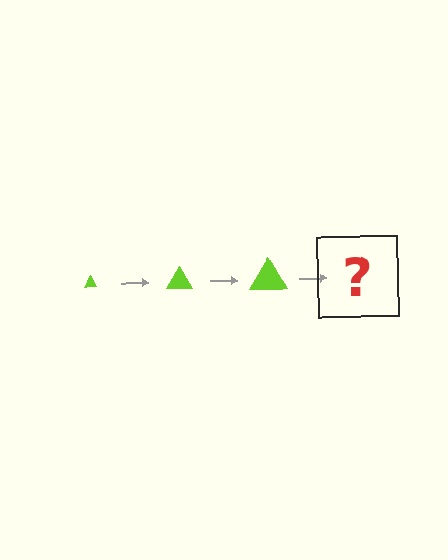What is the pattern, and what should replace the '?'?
The pattern is that the triangle gets progressively larger each step. The '?' should be a lime triangle, larger than the previous one.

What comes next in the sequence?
The next element should be a lime triangle, larger than the previous one.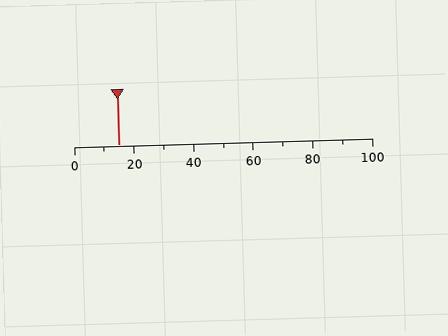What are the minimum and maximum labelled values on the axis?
The axis runs from 0 to 100.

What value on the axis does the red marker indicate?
The marker indicates approximately 15.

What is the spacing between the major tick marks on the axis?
The major ticks are spaced 20 apart.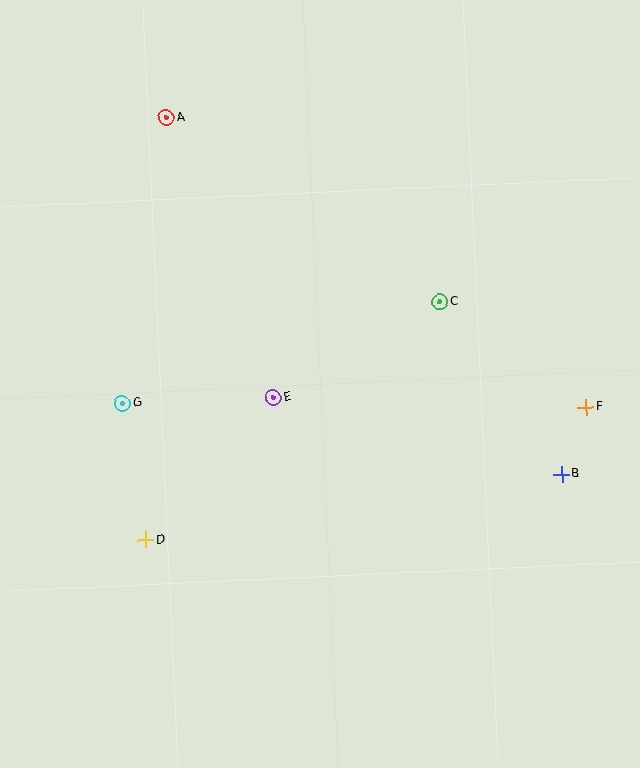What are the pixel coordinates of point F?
Point F is at (586, 407).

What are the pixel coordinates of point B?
Point B is at (562, 474).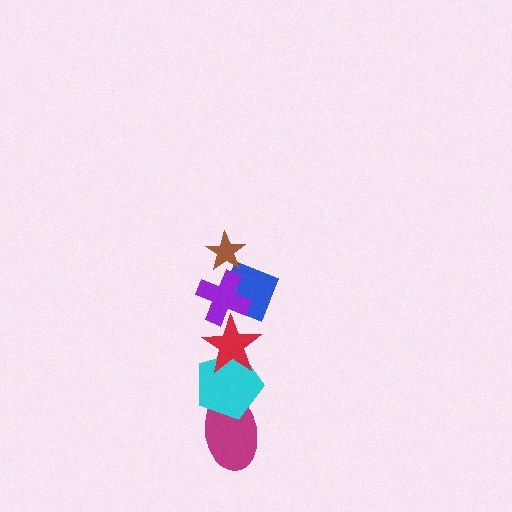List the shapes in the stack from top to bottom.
From top to bottom: the brown star, the purple cross, the blue diamond, the red star, the cyan pentagon, the magenta ellipse.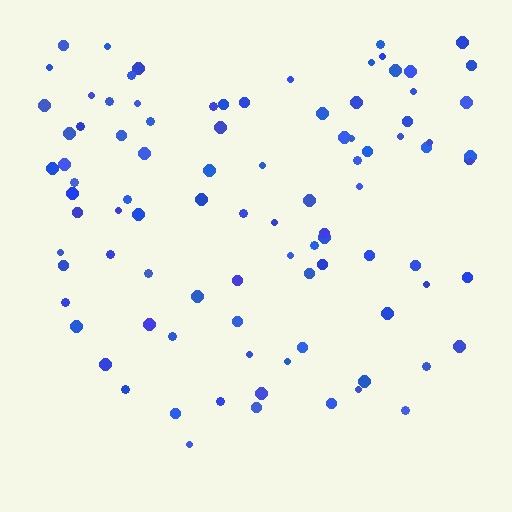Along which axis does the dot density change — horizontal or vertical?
Vertical.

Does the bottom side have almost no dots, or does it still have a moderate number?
Still a moderate number, just noticeably fewer than the top.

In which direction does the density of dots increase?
From bottom to top, with the top side densest.